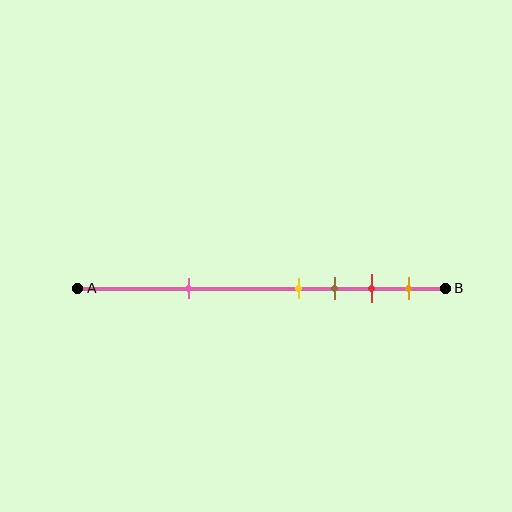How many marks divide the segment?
There are 5 marks dividing the segment.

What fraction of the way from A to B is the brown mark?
The brown mark is approximately 70% (0.7) of the way from A to B.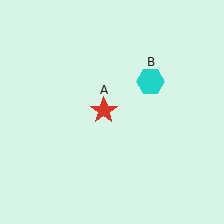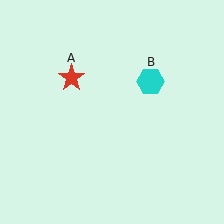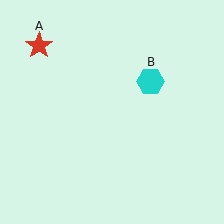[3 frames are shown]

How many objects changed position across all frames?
1 object changed position: red star (object A).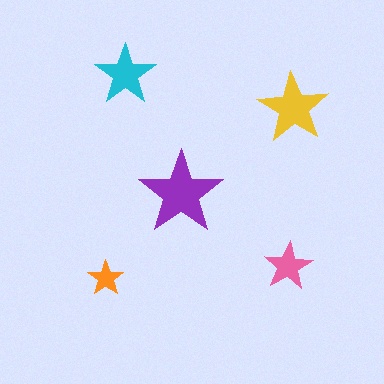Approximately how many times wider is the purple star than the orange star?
About 2.5 times wider.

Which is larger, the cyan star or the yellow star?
The yellow one.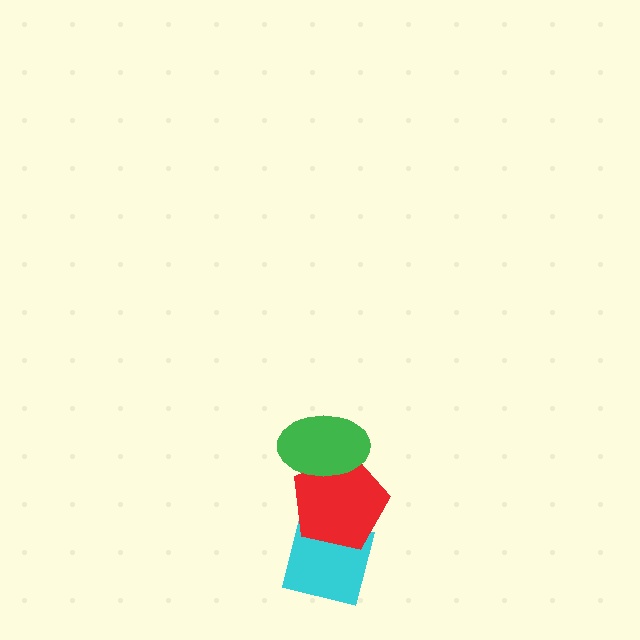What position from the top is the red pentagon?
The red pentagon is 2nd from the top.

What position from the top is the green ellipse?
The green ellipse is 1st from the top.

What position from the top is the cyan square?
The cyan square is 3rd from the top.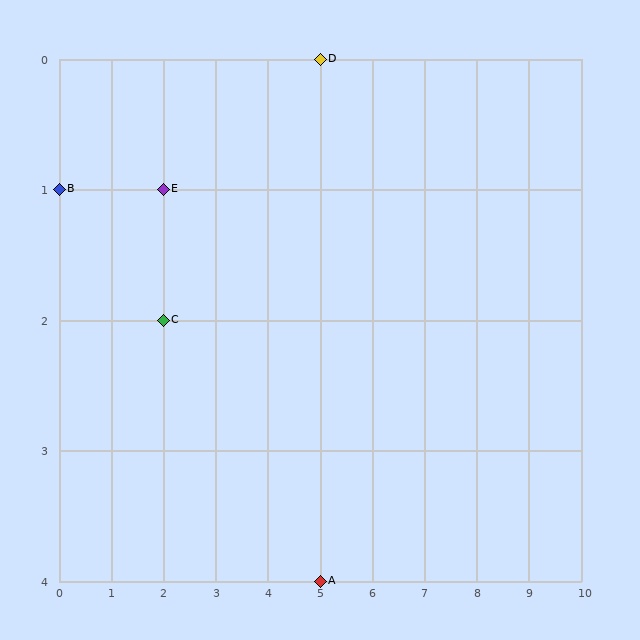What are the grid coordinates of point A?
Point A is at grid coordinates (5, 4).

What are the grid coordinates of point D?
Point D is at grid coordinates (5, 0).